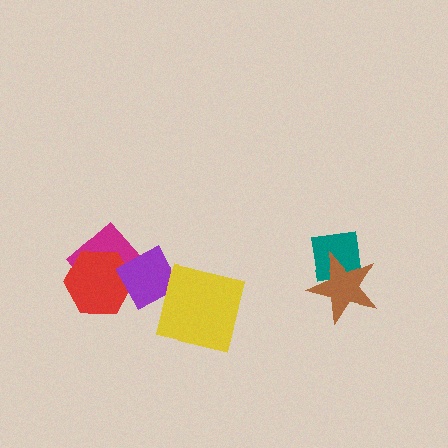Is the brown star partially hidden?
No, no other shape covers it.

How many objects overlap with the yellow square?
1 object overlaps with the yellow square.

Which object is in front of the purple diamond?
The yellow square is in front of the purple diamond.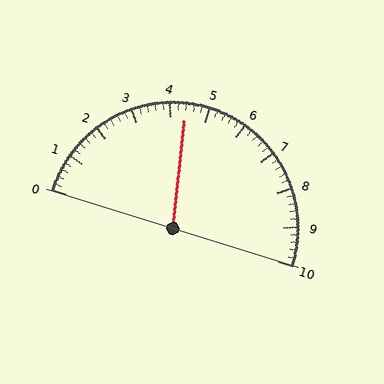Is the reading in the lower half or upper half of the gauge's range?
The reading is in the lower half of the range (0 to 10).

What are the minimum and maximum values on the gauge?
The gauge ranges from 0 to 10.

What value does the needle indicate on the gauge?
The needle indicates approximately 4.4.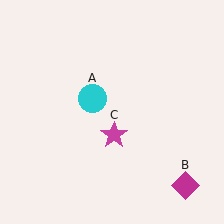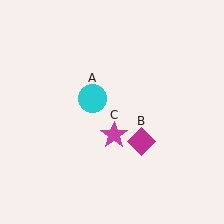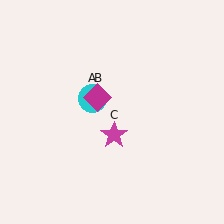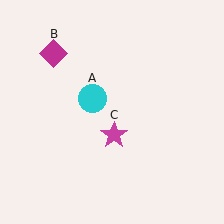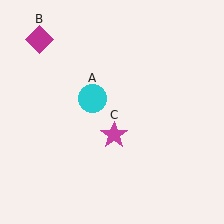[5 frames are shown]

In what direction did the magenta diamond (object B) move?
The magenta diamond (object B) moved up and to the left.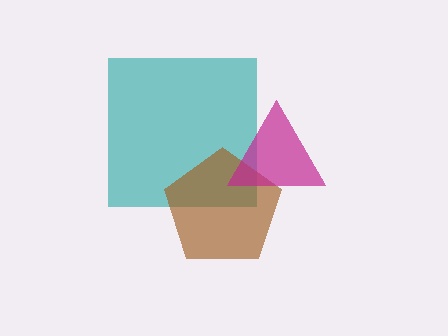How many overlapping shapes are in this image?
There are 3 overlapping shapes in the image.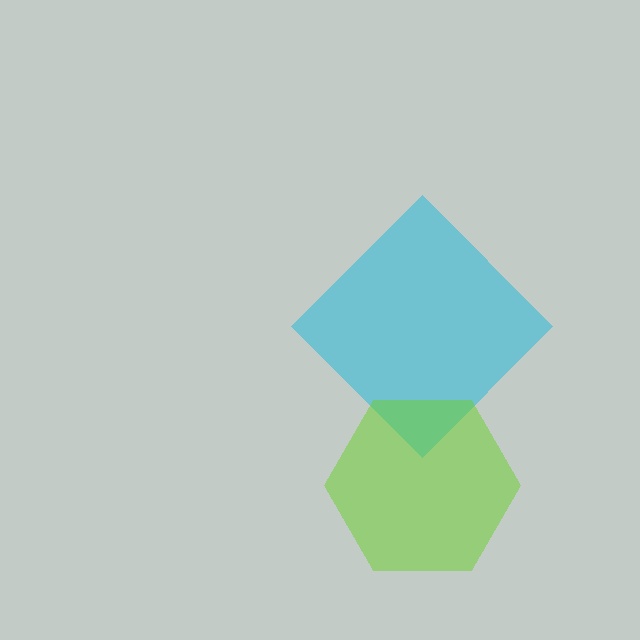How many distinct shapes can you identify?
There are 2 distinct shapes: a cyan diamond, a lime hexagon.